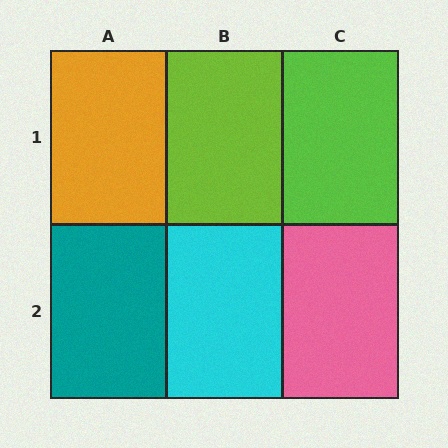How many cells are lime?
2 cells are lime.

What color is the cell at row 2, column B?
Cyan.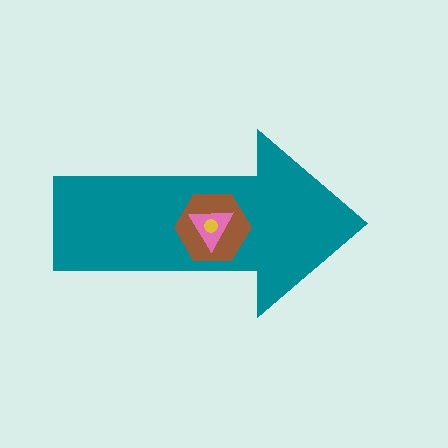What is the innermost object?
The yellow circle.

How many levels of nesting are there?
4.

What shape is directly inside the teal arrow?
The brown hexagon.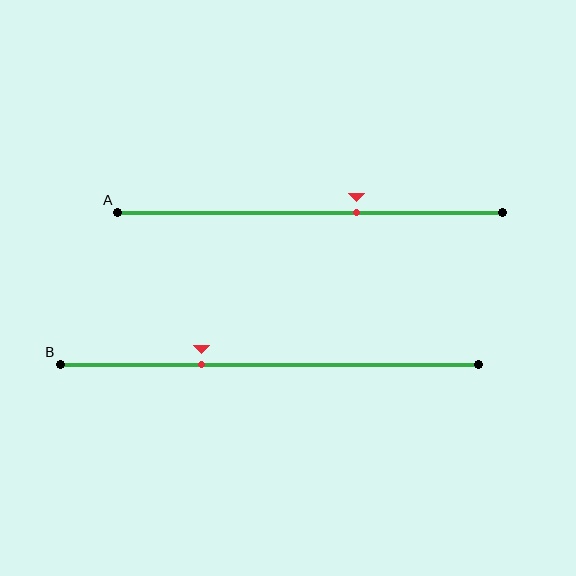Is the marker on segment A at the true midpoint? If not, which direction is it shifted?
No, the marker on segment A is shifted to the right by about 12% of the segment length.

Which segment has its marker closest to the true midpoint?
Segment A has its marker closest to the true midpoint.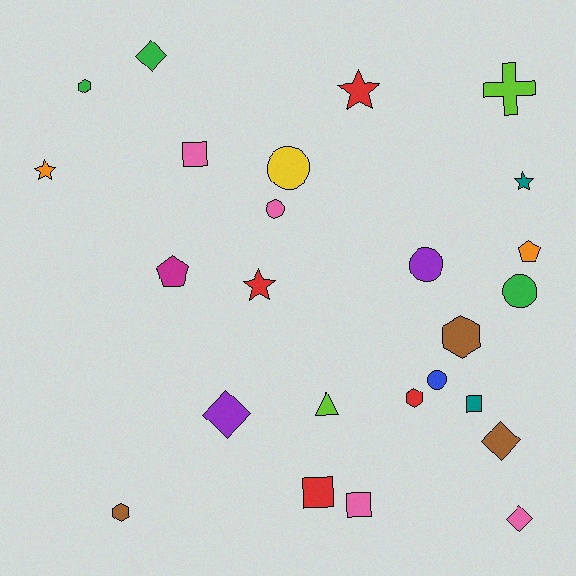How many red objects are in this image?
There are 4 red objects.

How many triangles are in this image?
There is 1 triangle.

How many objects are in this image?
There are 25 objects.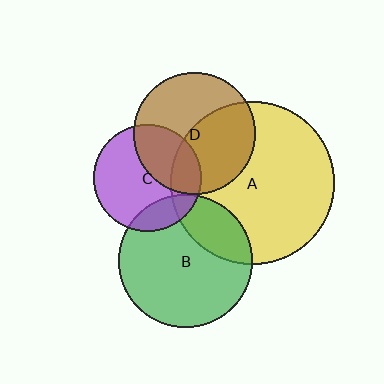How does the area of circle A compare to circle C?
Approximately 2.3 times.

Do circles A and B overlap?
Yes.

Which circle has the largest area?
Circle A (yellow).